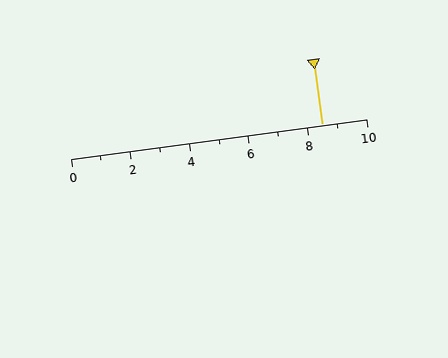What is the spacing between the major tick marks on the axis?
The major ticks are spaced 2 apart.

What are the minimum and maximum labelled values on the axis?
The axis runs from 0 to 10.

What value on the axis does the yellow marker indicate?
The marker indicates approximately 8.5.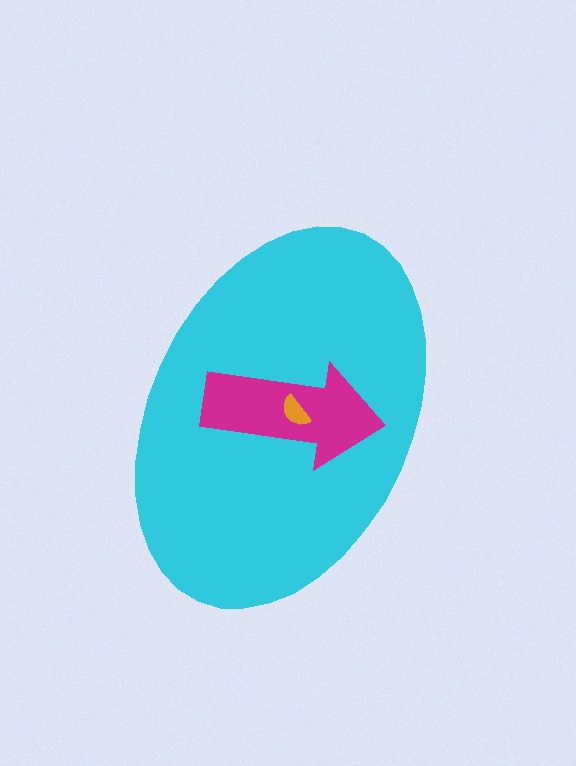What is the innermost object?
The orange semicircle.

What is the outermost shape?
The cyan ellipse.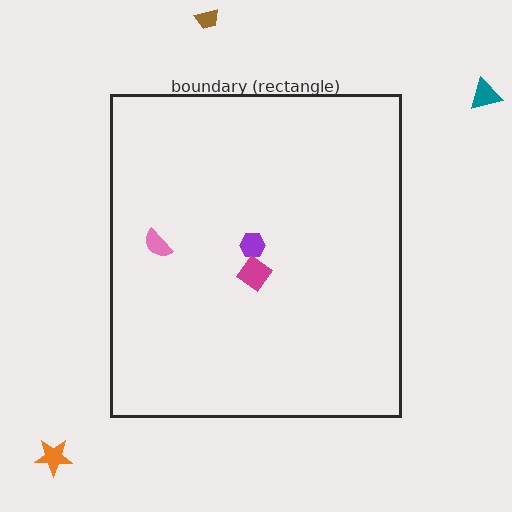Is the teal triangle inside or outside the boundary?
Outside.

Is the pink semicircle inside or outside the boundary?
Inside.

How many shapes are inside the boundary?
3 inside, 3 outside.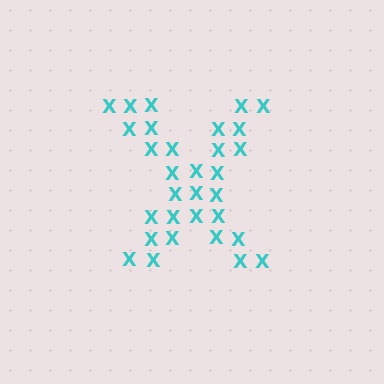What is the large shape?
The large shape is the letter X.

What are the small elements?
The small elements are letter X's.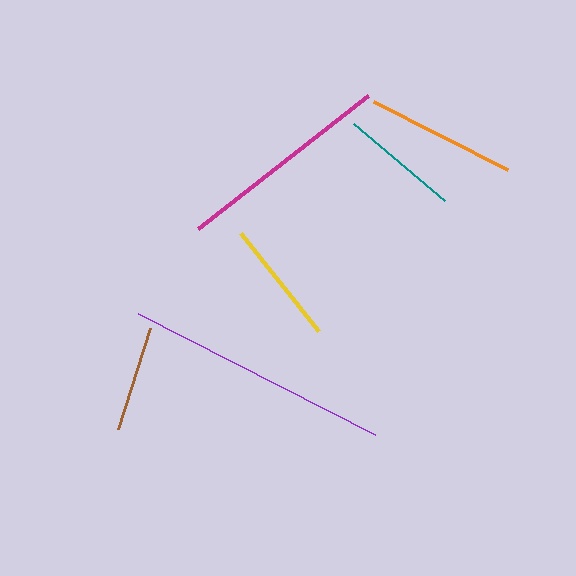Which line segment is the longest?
The purple line is the longest at approximately 266 pixels.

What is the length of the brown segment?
The brown segment is approximately 106 pixels long.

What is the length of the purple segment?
The purple segment is approximately 266 pixels long.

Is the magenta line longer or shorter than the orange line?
The magenta line is longer than the orange line.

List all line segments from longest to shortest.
From longest to shortest: purple, magenta, orange, yellow, teal, brown.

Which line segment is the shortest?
The brown line is the shortest at approximately 106 pixels.